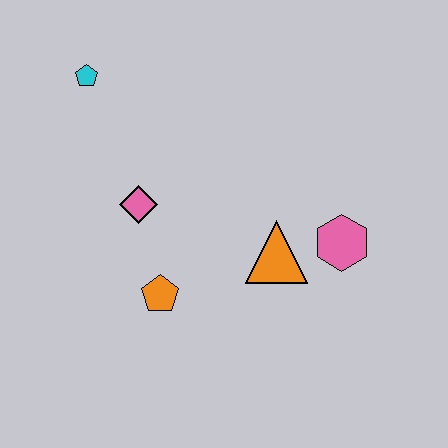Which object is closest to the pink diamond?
The orange pentagon is closest to the pink diamond.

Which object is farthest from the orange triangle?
The cyan pentagon is farthest from the orange triangle.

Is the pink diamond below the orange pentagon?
No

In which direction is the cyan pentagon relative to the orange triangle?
The cyan pentagon is to the left of the orange triangle.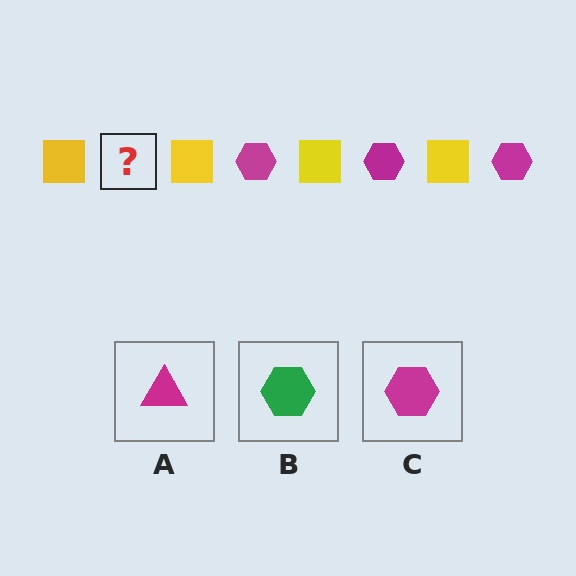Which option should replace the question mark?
Option C.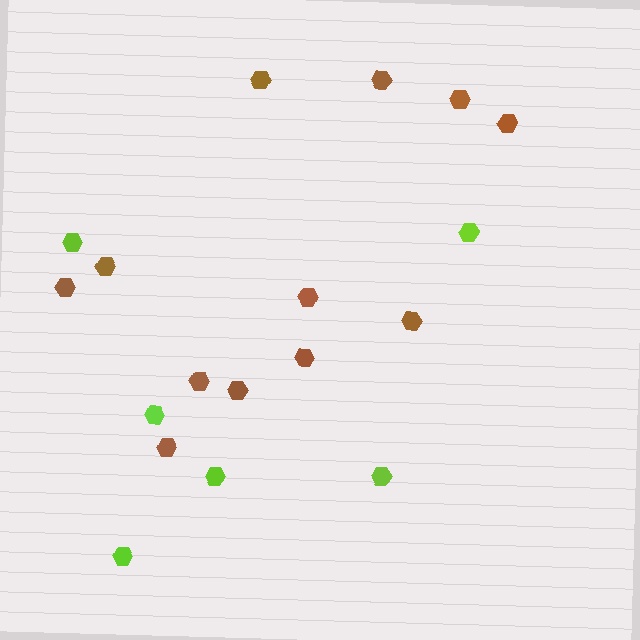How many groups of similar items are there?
There are 2 groups: one group of brown hexagons (12) and one group of lime hexagons (6).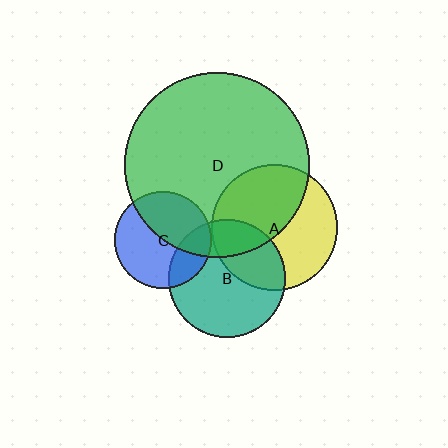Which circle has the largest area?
Circle D (green).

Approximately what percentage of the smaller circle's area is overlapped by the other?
Approximately 25%.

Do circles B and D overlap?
Yes.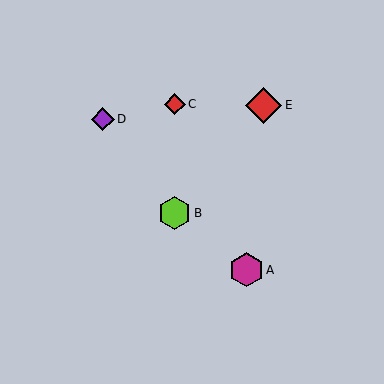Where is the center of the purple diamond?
The center of the purple diamond is at (103, 119).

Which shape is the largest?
The red diamond (labeled E) is the largest.